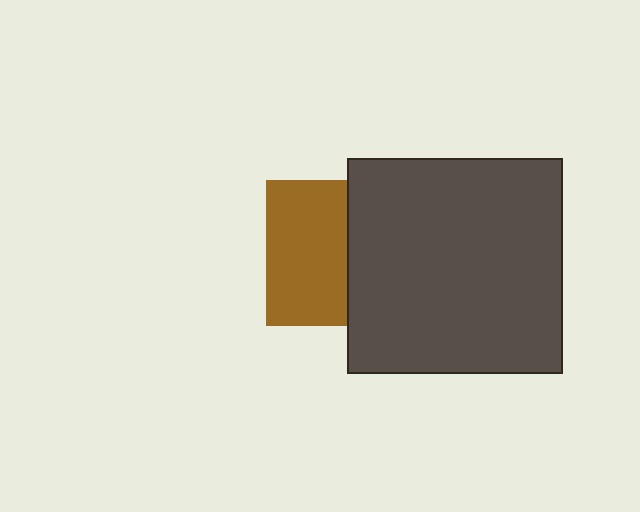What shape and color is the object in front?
The object in front is a dark gray square.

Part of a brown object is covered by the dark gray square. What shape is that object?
It is a square.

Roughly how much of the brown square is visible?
About half of it is visible (roughly 55%).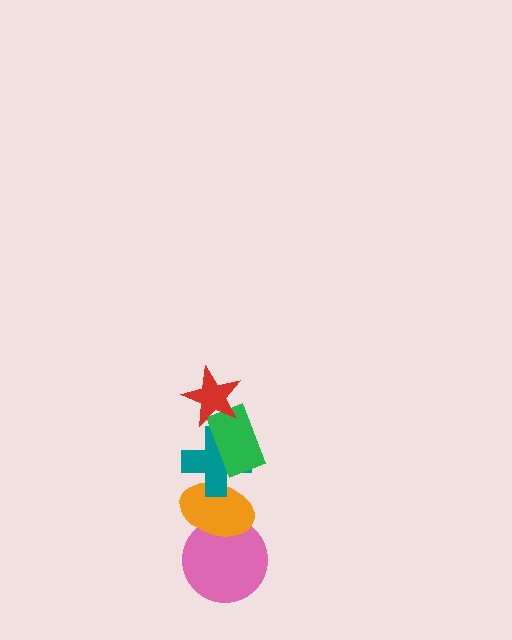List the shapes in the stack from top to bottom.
From top to bottom: the red star, the green rectangle, the teal cross, the orange ellipse, the pink circle.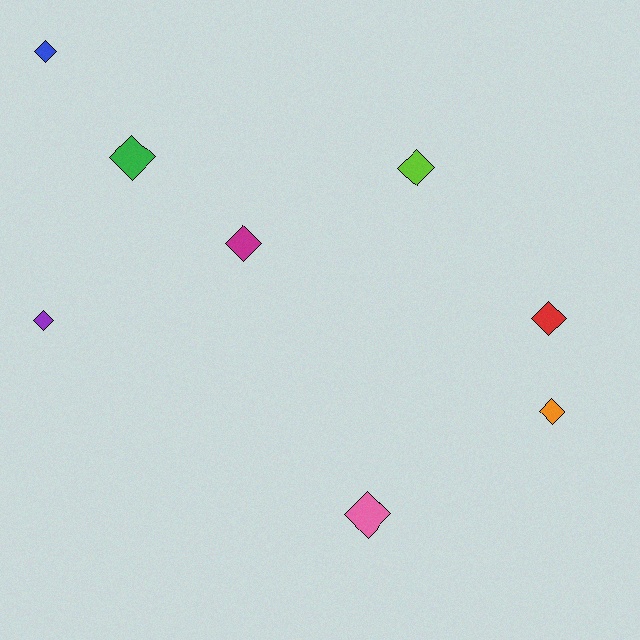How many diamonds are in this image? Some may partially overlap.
There are 8 diamonds.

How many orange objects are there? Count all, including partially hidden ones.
There is 1 orange object.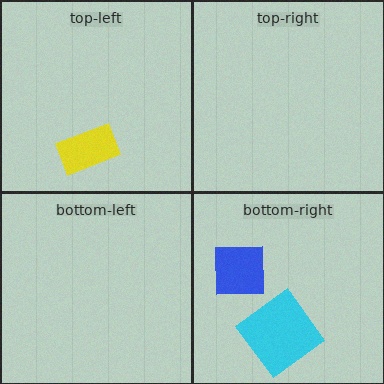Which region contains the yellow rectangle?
The top-left region.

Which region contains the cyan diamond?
The bottom-right region.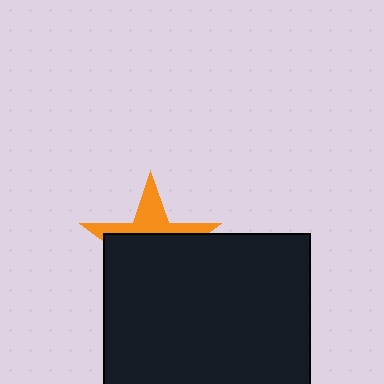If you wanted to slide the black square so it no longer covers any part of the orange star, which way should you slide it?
Slide it down — that is the most direct way to separate the two shapes.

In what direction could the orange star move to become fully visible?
The orange star could move up. That would shift it out from behind the black square entirely.